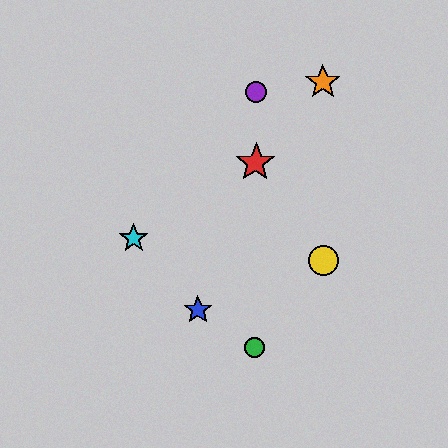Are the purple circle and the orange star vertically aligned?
No, the purple circle is at x≈256 and the orange star is at x≈323.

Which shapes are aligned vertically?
The red star, the green circle, the purple circle are aligned vertically.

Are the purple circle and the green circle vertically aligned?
Yes, both are at x≈256.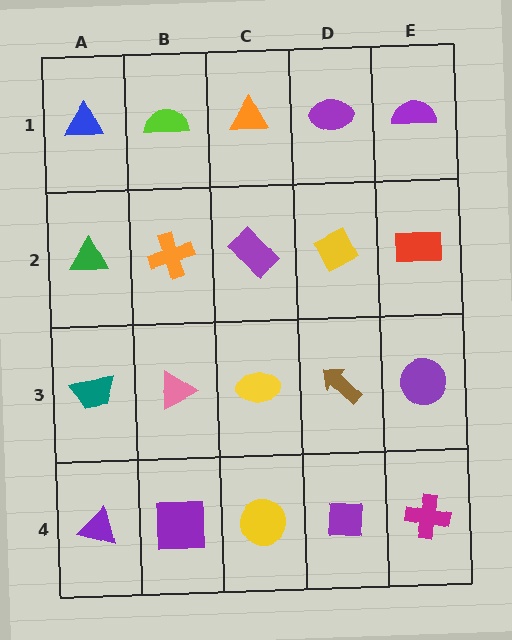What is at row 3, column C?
A yellow ellipse.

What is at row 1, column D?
A purple ellipse.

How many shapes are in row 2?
5 shapes.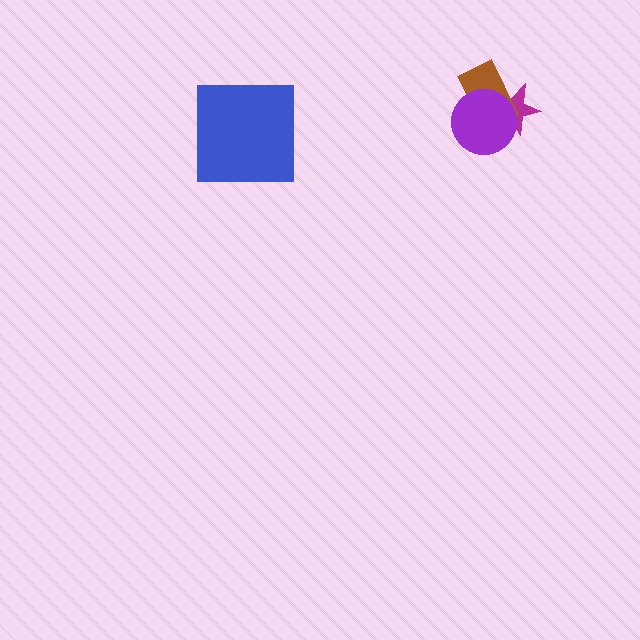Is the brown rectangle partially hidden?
Yes, it is partially covered by another shape.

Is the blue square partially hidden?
No, no other shape covers it.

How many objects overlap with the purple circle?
2 objects overlap with the purple circle.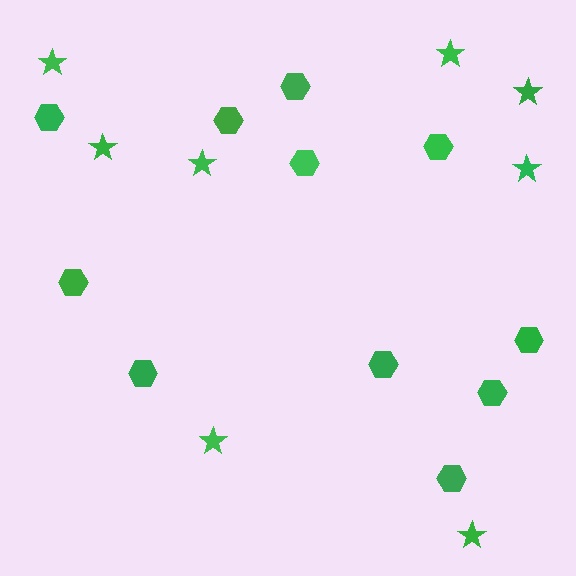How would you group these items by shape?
There are 2 groups: one group of hexagons (11) and one group of stars (8).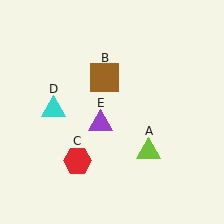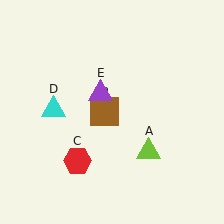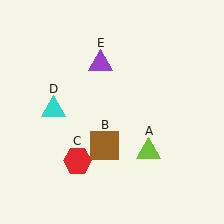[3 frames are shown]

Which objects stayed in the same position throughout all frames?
Lime triangle (object A) and red hexagon (object C) and cyan triangle (object D) remained stationary.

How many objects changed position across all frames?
2 objects changed position: brown square (object B), purple triangle (object E).